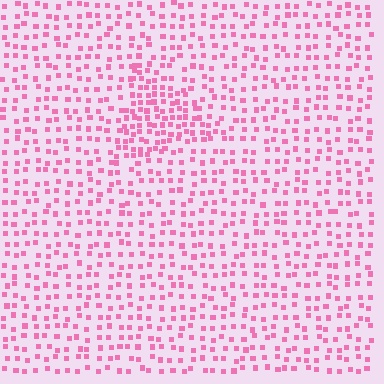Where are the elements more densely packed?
The elements are more densely packed inside the triangle boundary.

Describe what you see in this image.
The image contains small pink elements arranged at two different densities. A triangle-shaped region is visible where the elements are more densely packed than the surrounding area.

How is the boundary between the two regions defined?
The boundary is defined by a change in element density (approximately 1.9x ratio). All elements are the same color, size, and shape.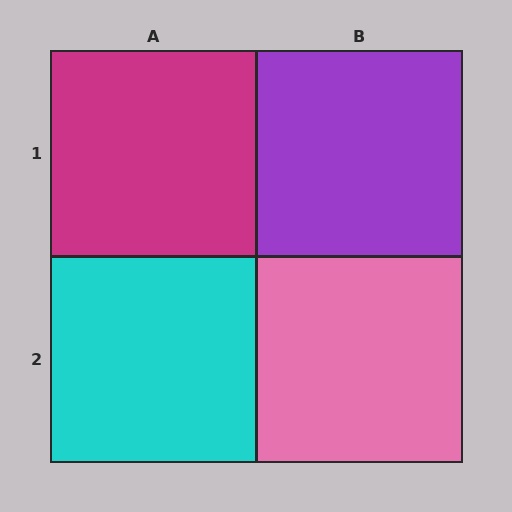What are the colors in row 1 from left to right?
Magenta, purple.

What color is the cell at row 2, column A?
Cyan.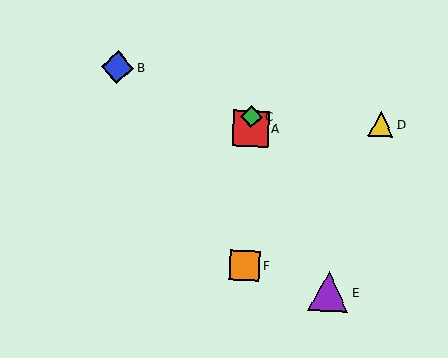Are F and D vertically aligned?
No, F is at x≈245 and D is at x≈381.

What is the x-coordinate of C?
Object C is at x≈251.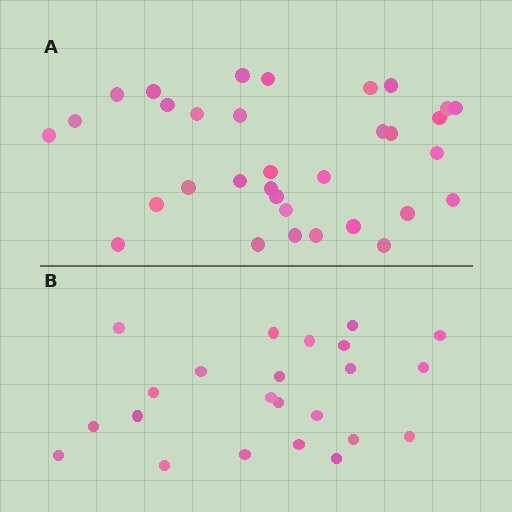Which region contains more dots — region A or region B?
Region A (the top region) has more dots.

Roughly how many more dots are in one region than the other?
Region A has roughly 10 or so more dots than region B.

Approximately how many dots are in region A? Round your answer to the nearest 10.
About 30 dots. (The exact count is 33, which rounds to 30.)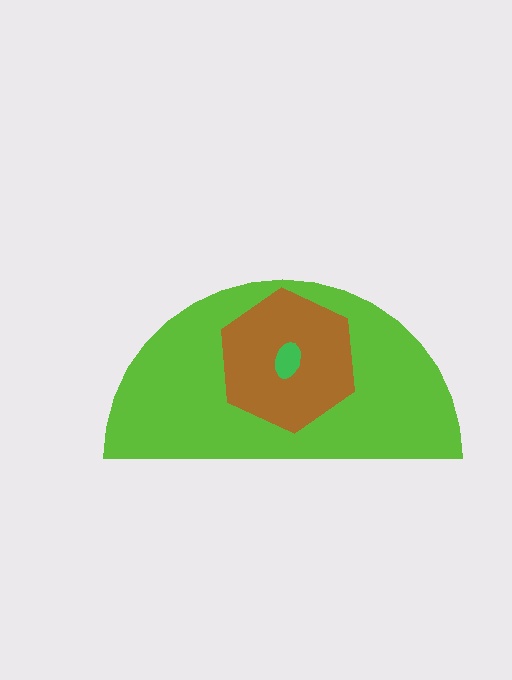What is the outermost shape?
The lime semicircle.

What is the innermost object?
The green ellipse.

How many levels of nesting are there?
3.